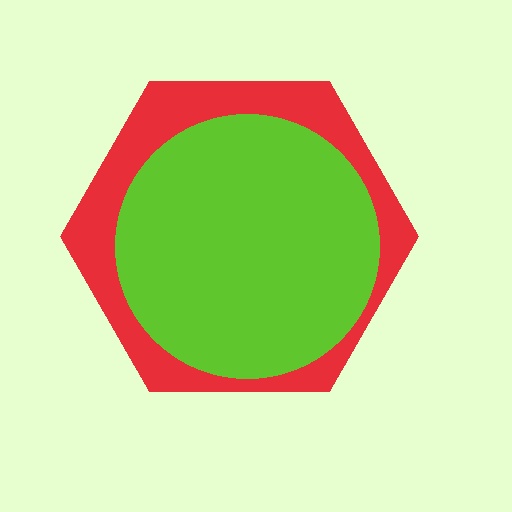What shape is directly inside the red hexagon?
The lime circle.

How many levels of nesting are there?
2.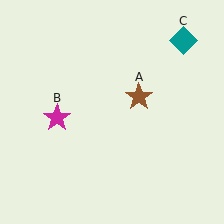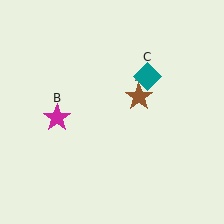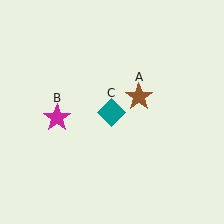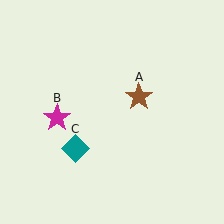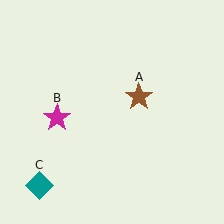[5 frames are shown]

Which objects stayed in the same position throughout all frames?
Brown star (object A) and magenta star (object B) remained stationary.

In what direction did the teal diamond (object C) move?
The teal diamond (object C) moved down and to the left.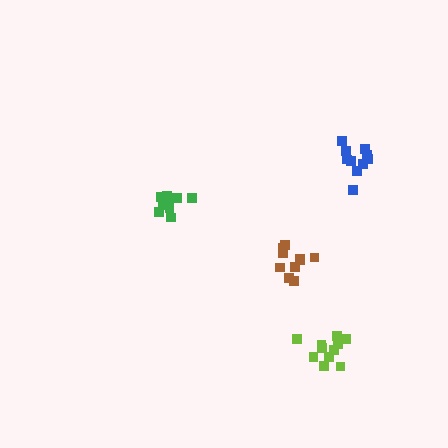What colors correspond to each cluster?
The clusters are colored: green, blue, brown, lime.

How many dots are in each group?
Group 1: 9 dots, Group 2: 10 dots, Group 3: 10 dots, Group 4: 11 dots (40 total).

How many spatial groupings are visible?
There are 4 spatial groupings.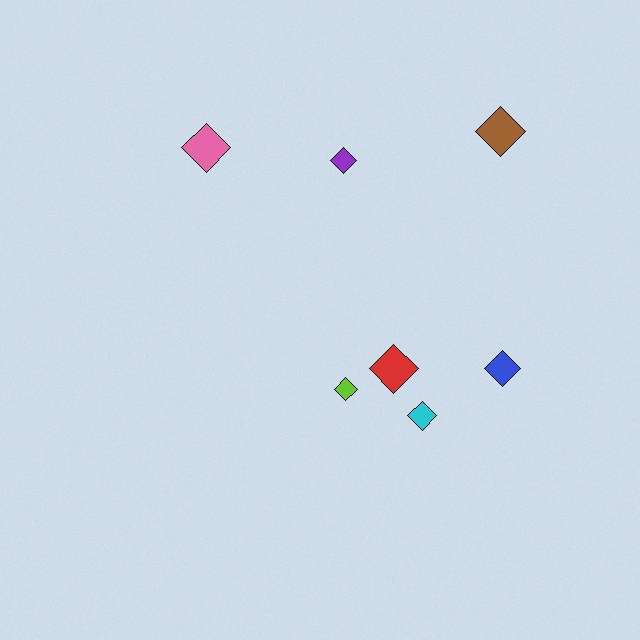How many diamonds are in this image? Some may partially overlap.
There are 7 diamonds.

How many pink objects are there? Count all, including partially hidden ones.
There is 1 pink object.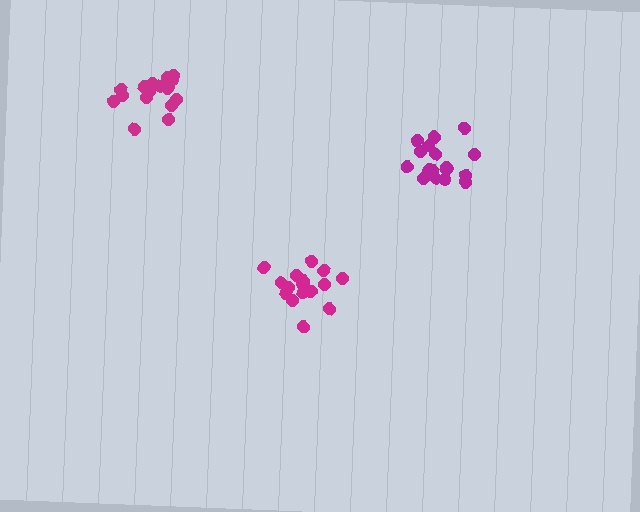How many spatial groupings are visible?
There are 3 spatial groupings.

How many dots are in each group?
Group 1: 17 dots, Group 2: 17 dots, Group 3: 17 dots (51 total).